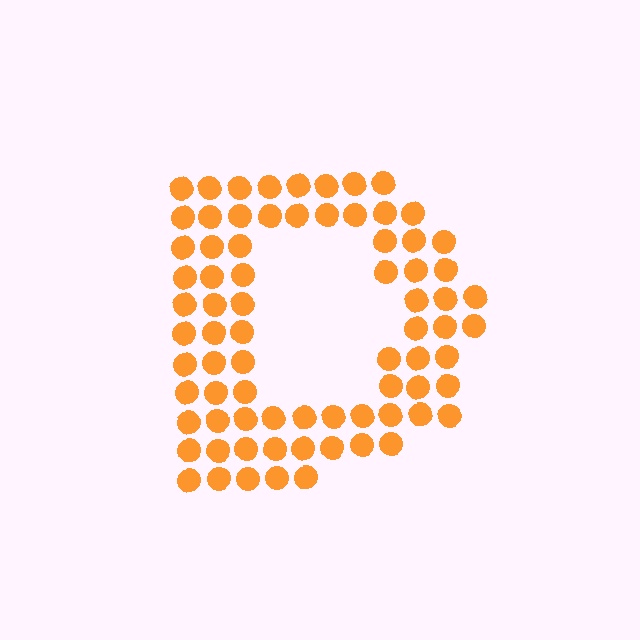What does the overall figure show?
The overall figure shows the letter D.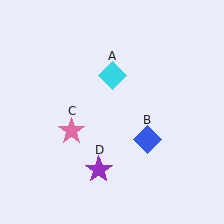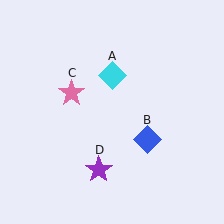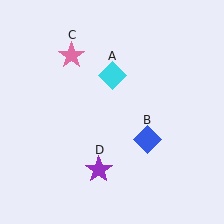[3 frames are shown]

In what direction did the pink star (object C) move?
The pink star (object C) moved up.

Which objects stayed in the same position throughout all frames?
Cyan diamond (object A) and blue diamond (object B) and purple star (object D) remained stationary.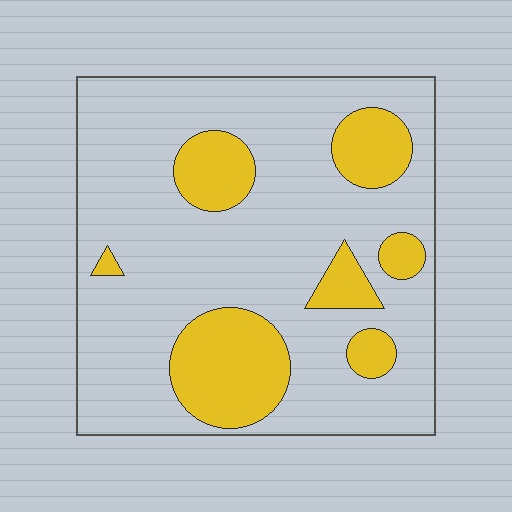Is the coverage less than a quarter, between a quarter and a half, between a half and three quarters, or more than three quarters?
Less than a quarter.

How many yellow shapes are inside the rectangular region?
7.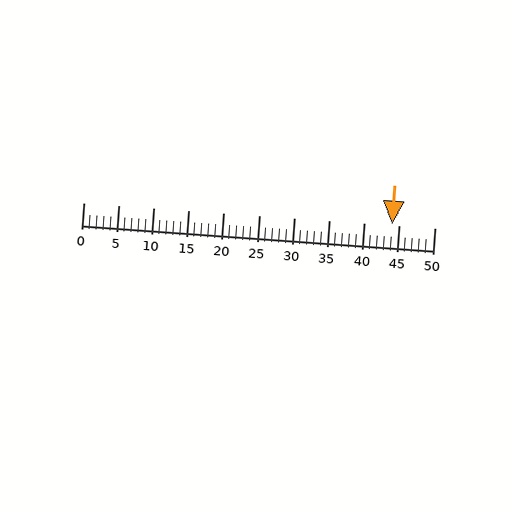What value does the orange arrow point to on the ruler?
The orange arrow points to approximately 44.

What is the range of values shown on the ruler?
The ruler shows values from 0 to 50.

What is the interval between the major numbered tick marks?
The major tick marks are spaced 5 units apart.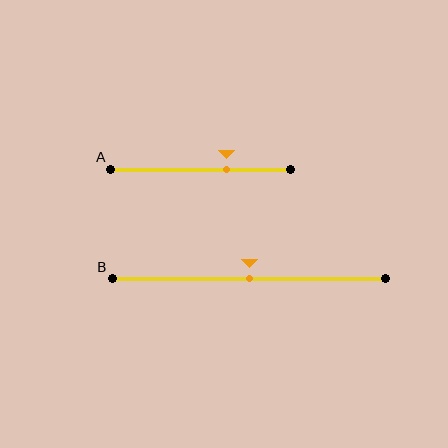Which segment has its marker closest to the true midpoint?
Segment B has its marker closest to the true midpoint.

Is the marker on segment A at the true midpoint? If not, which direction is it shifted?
No, the marker on segment A is shifted to the right by about 15% of the segment length.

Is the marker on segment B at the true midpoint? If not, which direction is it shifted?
Yes, the marker on segment B is at the true midpoint.